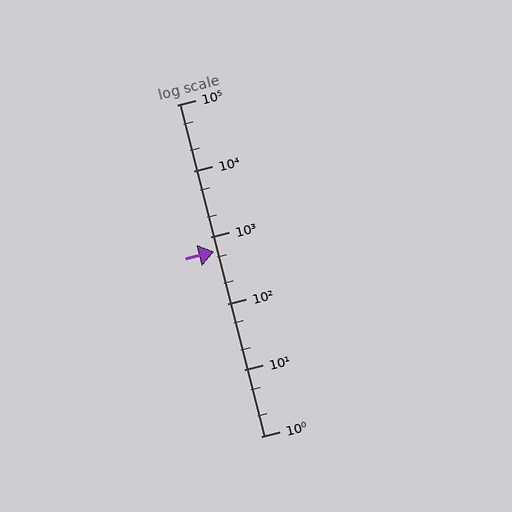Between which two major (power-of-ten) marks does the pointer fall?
The pointer is between 100 and 1000.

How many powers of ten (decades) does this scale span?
The scale spans 5 decades, from 1 to 100000.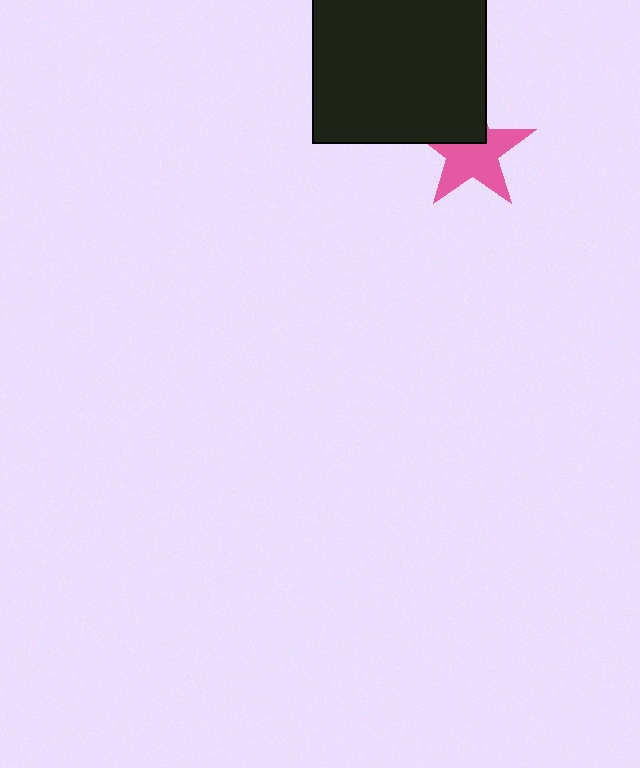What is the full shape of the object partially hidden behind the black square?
The partially hidden object is a pink star.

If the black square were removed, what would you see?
You would see the complete pink star.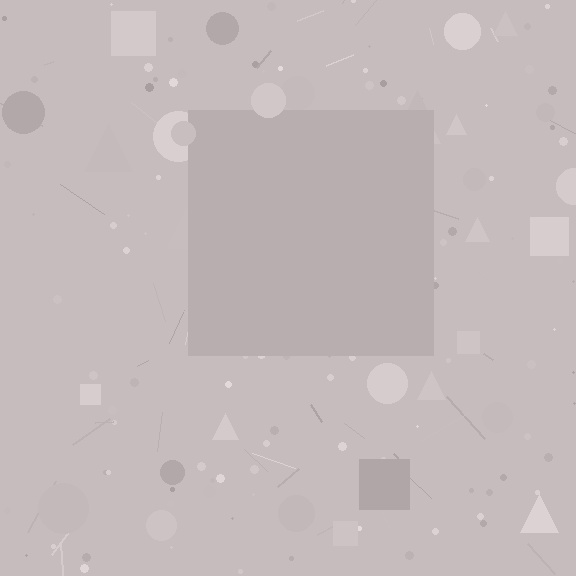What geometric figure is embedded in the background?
A square is embedded in the background.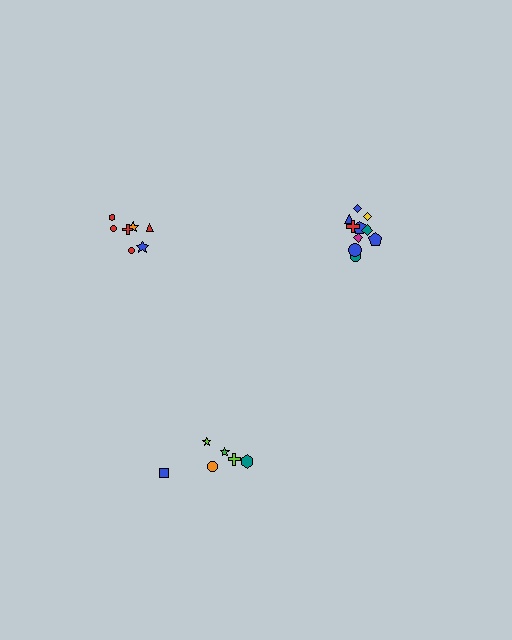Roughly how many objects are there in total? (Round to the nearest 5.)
Roughly 25 objects in total.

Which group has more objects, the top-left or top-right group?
The top-right group.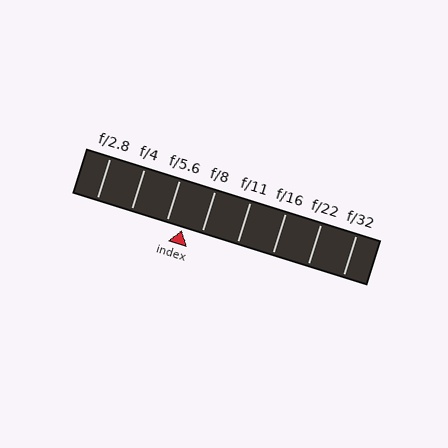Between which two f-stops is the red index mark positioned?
The index mark is between f/5.6 and f/8.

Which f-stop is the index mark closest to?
The index mark is closest to f/5.6.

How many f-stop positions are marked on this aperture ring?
There are 8 f-stop positions marked.